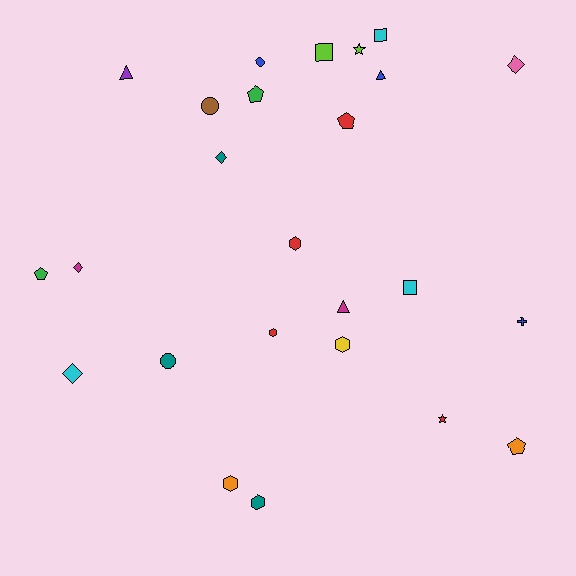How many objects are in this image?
There are 25 objects.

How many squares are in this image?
There are 3 squares.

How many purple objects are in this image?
There is 1 purple object.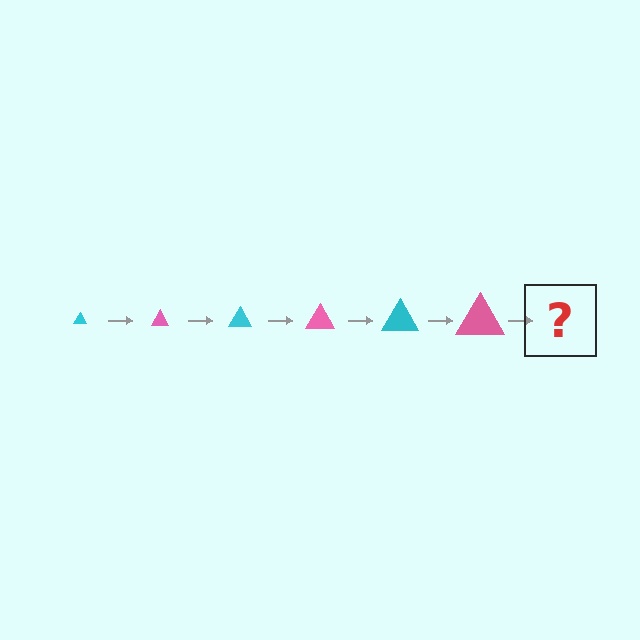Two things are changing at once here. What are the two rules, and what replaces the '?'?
The two rules are that the triangle grows larger each step and the color cycles through cyan and pink. The '?' should be a cyan triangle, larger than the previous one.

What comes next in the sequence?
The next element should be a cyan triangle, larger than the previous one.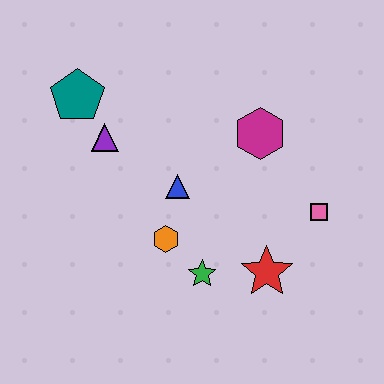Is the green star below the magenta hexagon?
Yes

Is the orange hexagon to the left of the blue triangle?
Yes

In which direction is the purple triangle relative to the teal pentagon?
The purple triangle is below the teal pentagon.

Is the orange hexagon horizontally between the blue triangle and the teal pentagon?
Yes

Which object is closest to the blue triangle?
The orange hexagon is closest to the blue triangle.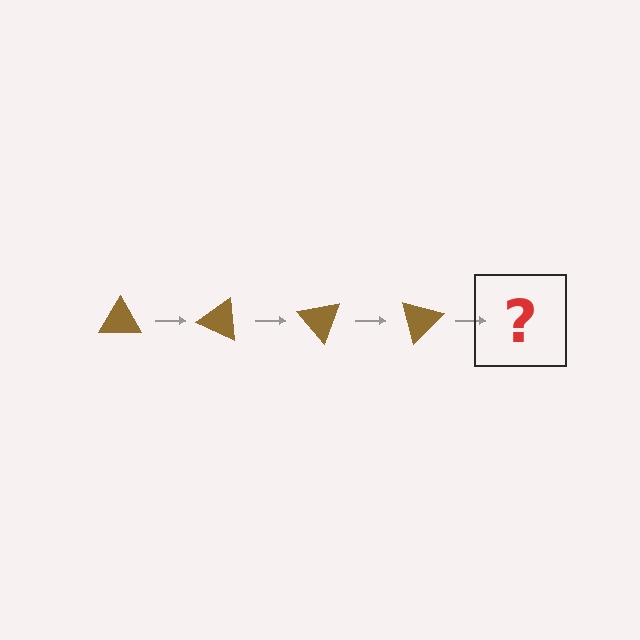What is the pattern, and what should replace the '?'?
The pattern is that the triangle rotates 25 degrees each step. The '?' should be a brown triangle rotated 100 degrees.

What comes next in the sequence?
The next element should be a brown triangle rotated 100 degrees.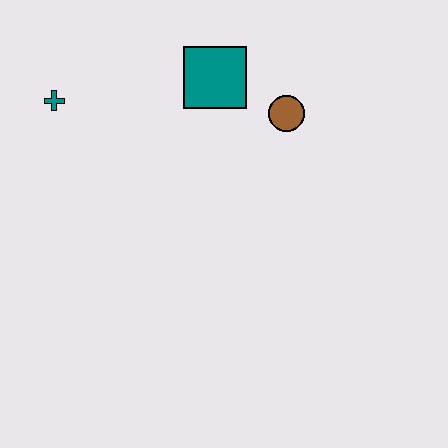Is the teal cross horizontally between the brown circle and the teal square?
No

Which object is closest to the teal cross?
The teal square is closest to the teal cross.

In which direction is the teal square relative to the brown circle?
The teal square is to the left of the brown circle.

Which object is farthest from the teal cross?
The brown circle is farthest from the teal cross.